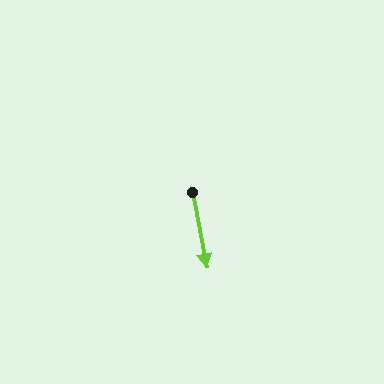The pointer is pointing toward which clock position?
Roughly 6 o'clock.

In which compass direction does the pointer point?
South.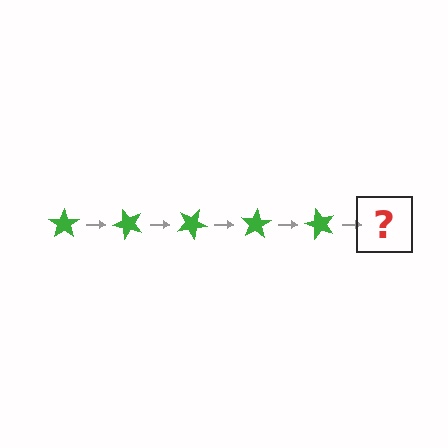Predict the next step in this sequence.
The next step is a green star rotated 250 degrees.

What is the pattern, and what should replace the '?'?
The pattern is that the star rotates 50 degrees each step. The '?' should be a green star rotated 250 degrees.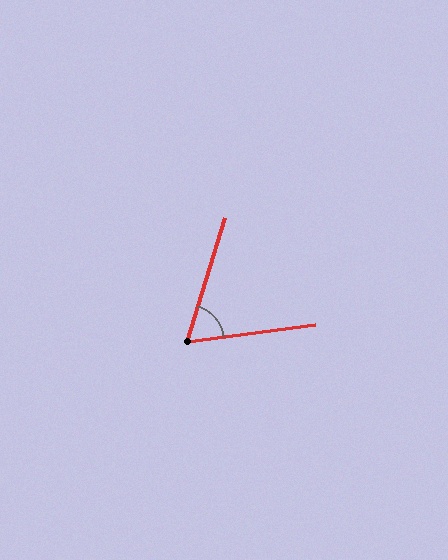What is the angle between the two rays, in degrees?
Approximately 65 degrees.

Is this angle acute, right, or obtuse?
It is acute.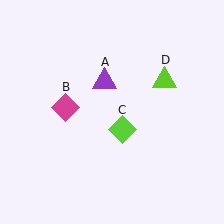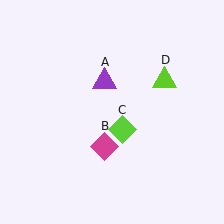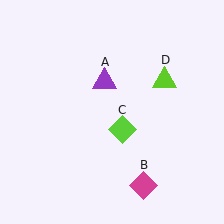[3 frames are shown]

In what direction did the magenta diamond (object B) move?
The magenta diamond (object B) moved down and to the right.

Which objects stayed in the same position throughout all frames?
Purple triangle (object A) and lime diamond (object C) and lime triangle (object D) remained stationary.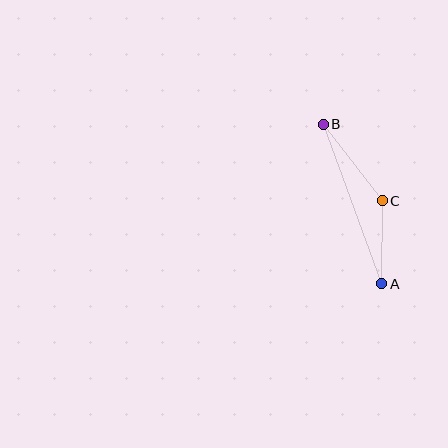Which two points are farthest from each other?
Points A and B are farthest from each other.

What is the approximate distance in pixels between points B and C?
The distance between B and C is approximately 97 pixels.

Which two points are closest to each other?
Points A and C are closest to each other.